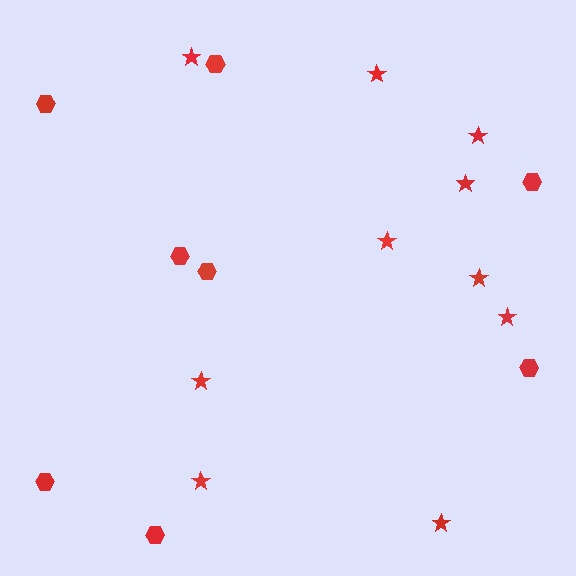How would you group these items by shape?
There are 2 groups: one group of hexagons (8) and one group of stars (10).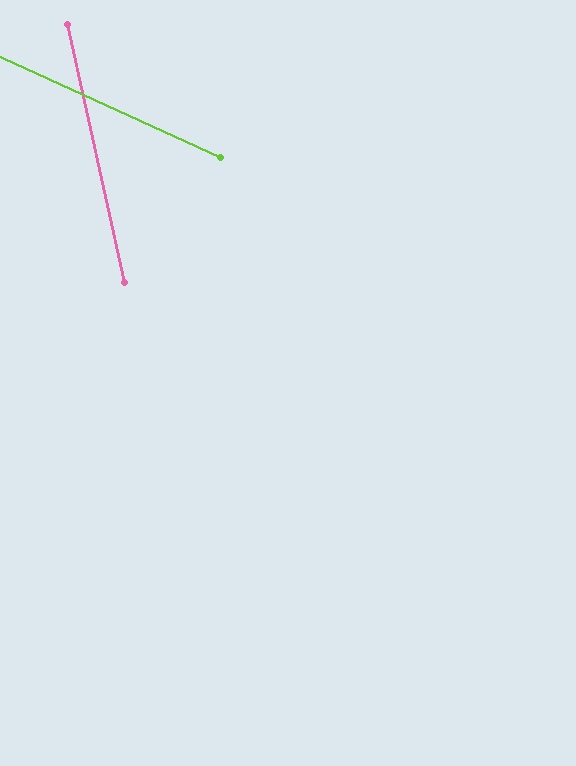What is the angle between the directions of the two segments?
Approximately 53 degrees.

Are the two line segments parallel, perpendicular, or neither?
Neither parallel nor perpendicular — they differ by about 53°.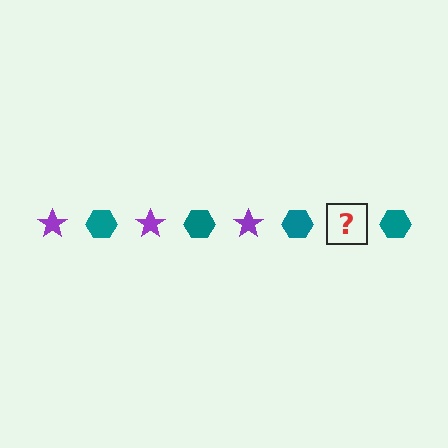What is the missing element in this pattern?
The missing element is a purple star.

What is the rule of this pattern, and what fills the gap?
The rule is that the pattern alternates between purple star and teal hexagon. The gap should be filled with a purple star.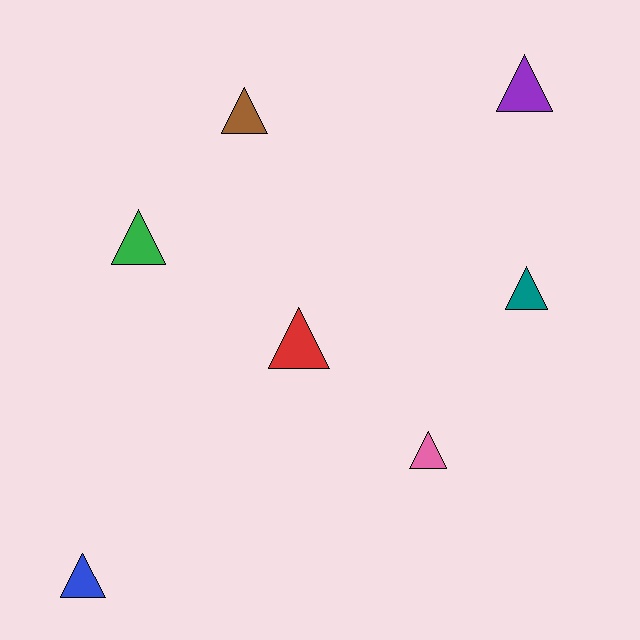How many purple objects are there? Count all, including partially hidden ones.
There is 1 purple object.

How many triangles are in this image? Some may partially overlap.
There are 7 triangles.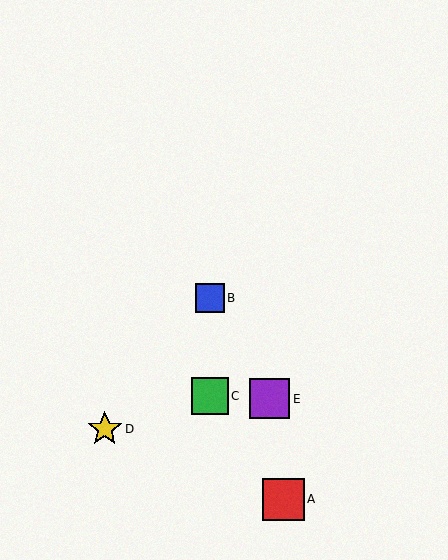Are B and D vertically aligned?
No, B is at x≈210 and D is at x≈105.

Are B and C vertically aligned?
Yes, both are at x≈210.